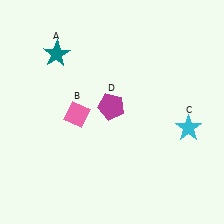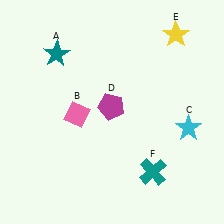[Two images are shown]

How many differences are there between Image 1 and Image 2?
There are 2 differences between the two images.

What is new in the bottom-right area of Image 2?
A teal cross (F) was added in the bottom-right area of Image 2.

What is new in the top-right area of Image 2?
A yellow star (E) was added in the top-right area of Image 2.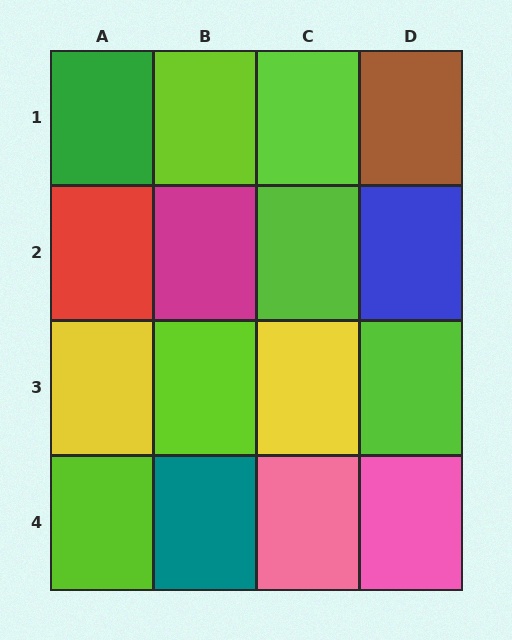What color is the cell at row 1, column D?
Brown.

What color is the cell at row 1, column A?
Green.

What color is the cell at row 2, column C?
Lime.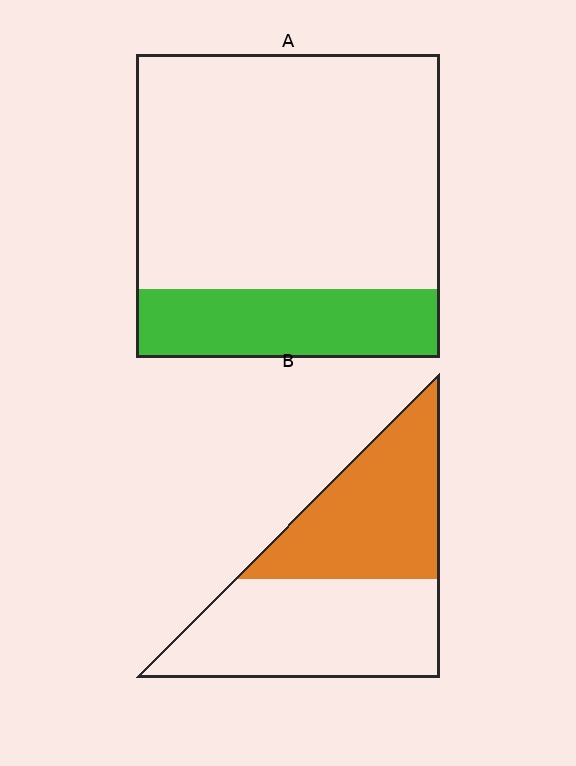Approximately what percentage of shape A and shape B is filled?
A is approximately 25% and B is approximately 45%.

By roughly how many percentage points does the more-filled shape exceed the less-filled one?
By roughly 25 percentage points (B over A).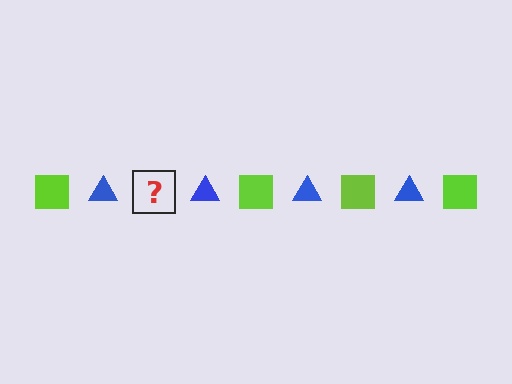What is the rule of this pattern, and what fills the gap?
The rule is that the pattern alternates between lime square and blue triangle. The gap should be filled with a lime square.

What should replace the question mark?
The question mark should be replaced with a lime square.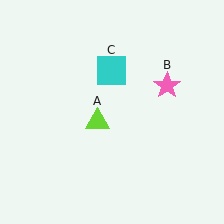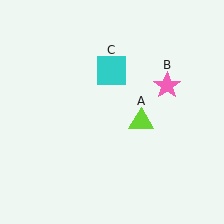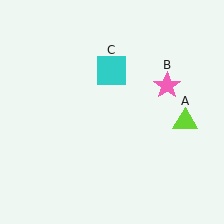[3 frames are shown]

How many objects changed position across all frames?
1 object changed position: lime triangle (object A).